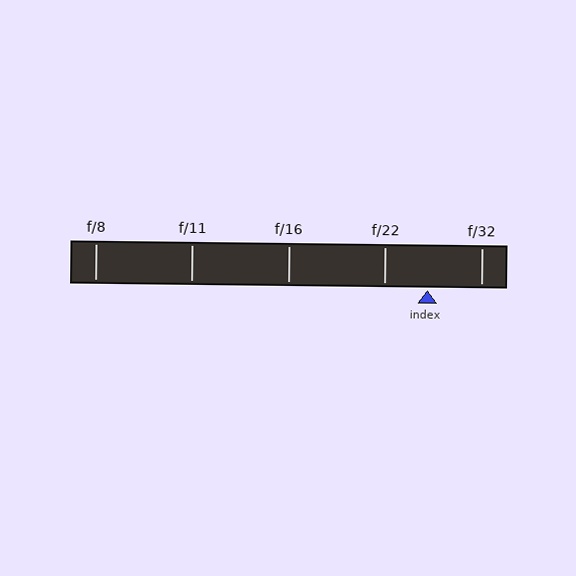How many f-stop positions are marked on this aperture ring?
There are 5 f-stop positions marked.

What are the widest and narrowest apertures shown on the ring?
The widest aperture shown is f/8 and the narrowest is f/32.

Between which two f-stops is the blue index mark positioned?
The index mark is between f/22 and f/32.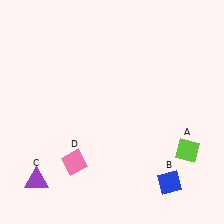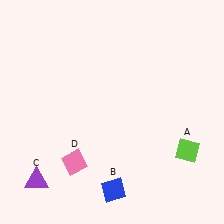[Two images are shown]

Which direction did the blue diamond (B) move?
The blue diamond (B) moved left.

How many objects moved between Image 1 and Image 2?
1 object moved between the two images.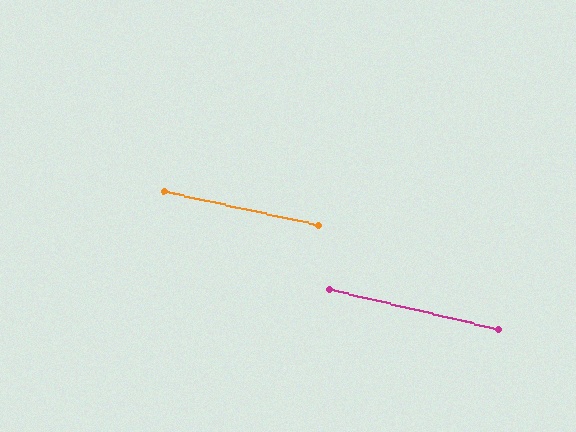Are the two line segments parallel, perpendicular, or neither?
Parallel — their directions differ by only 0.8°.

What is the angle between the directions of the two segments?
Approximately 1 degree.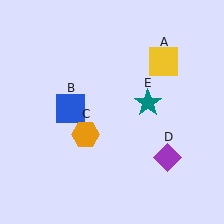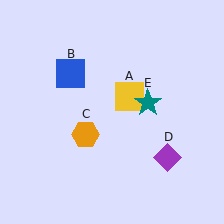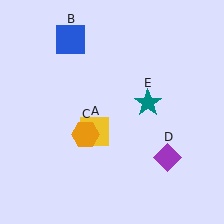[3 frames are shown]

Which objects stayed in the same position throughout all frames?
Orange hexagon (object C) and purple diamond (object D) and teal star (object E) remained stationary.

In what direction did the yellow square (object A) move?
The yellow square (object A) moved down and to the left.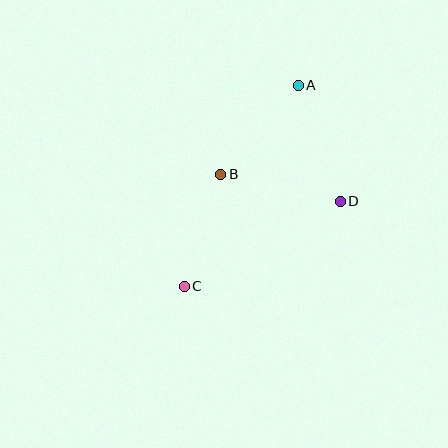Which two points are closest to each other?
Points B and C are closest to each other.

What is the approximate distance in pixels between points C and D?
The distance between C and D is approximately 177 pixels.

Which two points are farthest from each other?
Points A and C are farthest from each other.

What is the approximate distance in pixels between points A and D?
The distance between A and D is approximately 123 pixels.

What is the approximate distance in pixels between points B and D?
The distance between B and D is approximately 122 pixels.